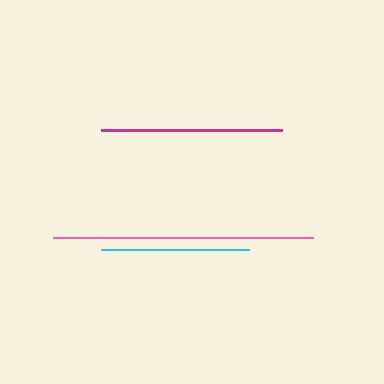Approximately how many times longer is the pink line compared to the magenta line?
The pink line is approximately 1.4 times the length of the magenta line.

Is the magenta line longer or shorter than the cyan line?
The magenta line is longer than the cyan line.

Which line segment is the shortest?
The cyan line is the shortest at approximately 147 pixels.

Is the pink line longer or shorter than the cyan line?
The pink line is longer than the cyan line.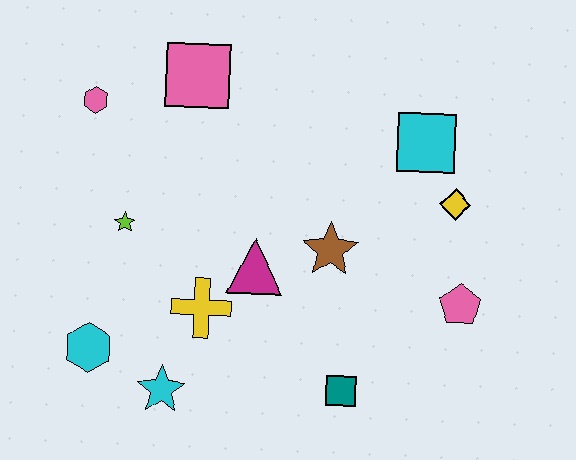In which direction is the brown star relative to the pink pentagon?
The brown star is to the left of the pink pentagon.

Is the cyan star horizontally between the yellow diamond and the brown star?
No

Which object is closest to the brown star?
The magenta triangle is closest to the brown star.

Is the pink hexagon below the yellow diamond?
No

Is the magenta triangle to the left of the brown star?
Yes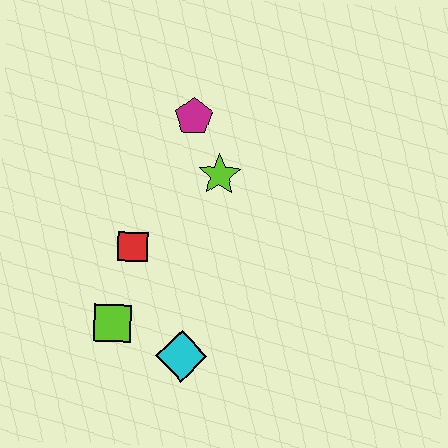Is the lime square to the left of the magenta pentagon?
Yes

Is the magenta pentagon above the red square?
Yes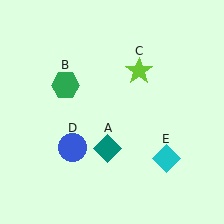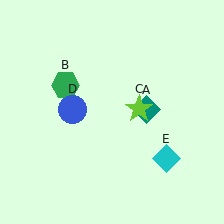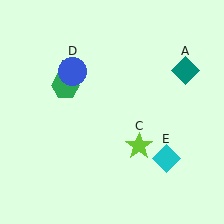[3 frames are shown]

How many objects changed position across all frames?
3 objects changed position: teal diamond (object A), lime star (object C), blue circle (object D).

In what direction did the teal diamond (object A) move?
The teal diamond (object A) moved up and to the right.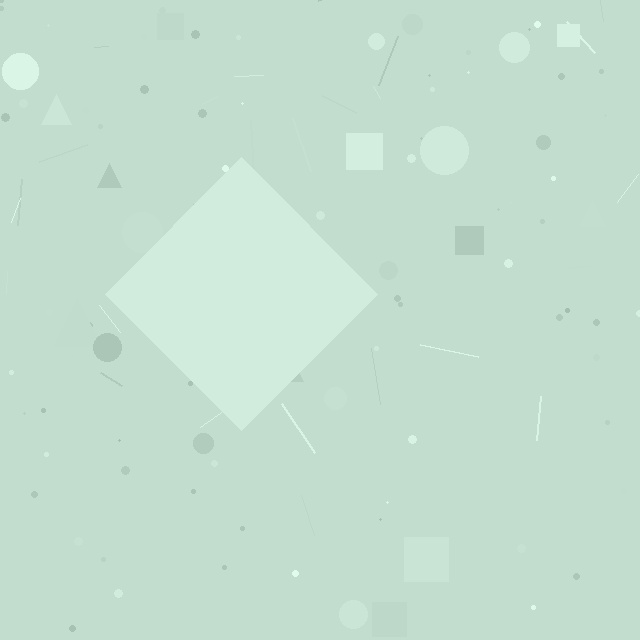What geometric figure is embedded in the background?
A diamond is embedded in the background.